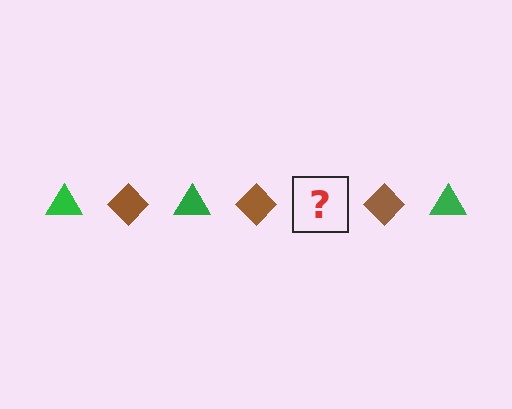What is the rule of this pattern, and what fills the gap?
The rule is that the pattern alternates between green triangle and brown diamond. The gap should be filled with a green triangle.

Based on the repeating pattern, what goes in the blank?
The blank should be a green triangle.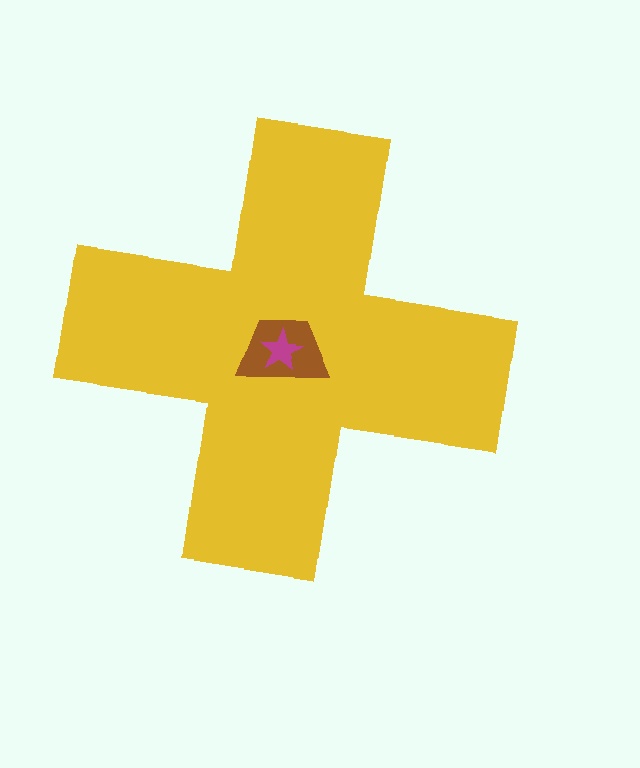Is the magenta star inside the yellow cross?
Yes.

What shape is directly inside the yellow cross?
The brown trapezoid.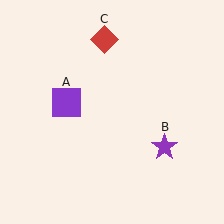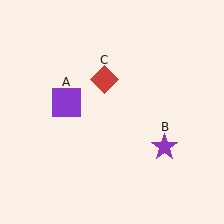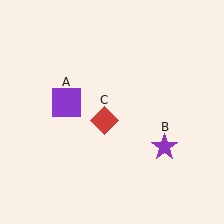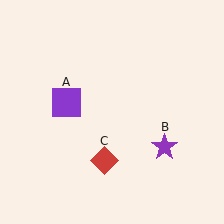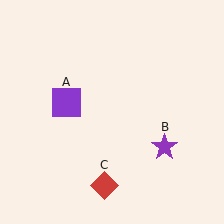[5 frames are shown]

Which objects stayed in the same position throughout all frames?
Purple square (object A) and purple star (object B) remained stationary.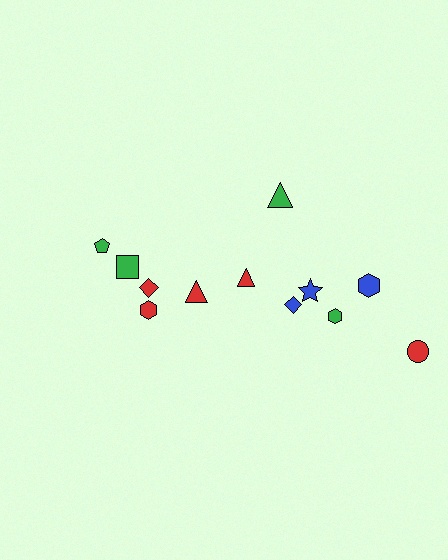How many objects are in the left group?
There are 5 objects.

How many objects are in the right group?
There are 7 objects.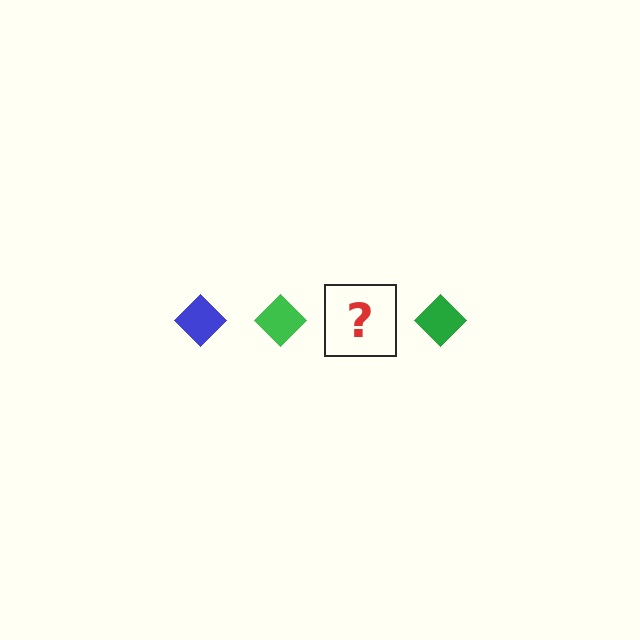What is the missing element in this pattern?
The missing element is a blue diamond.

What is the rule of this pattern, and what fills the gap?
The rule is that the pattern cycles through blue, green diamonds. The gap should be filled with a blue diamond.